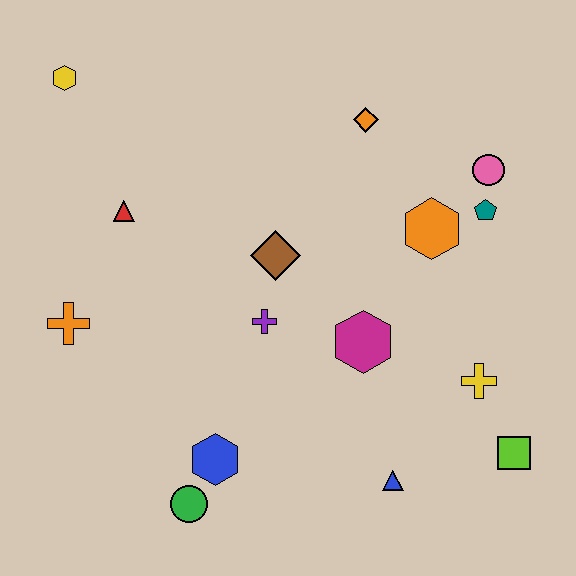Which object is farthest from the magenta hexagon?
The yellow hexagon is farthest from the magenta hexagon.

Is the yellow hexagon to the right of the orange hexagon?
No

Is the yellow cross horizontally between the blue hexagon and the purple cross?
No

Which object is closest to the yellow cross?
The lime square is closest to the yellow cross.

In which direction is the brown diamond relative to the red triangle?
The brown diamond is to the right of the red triangle.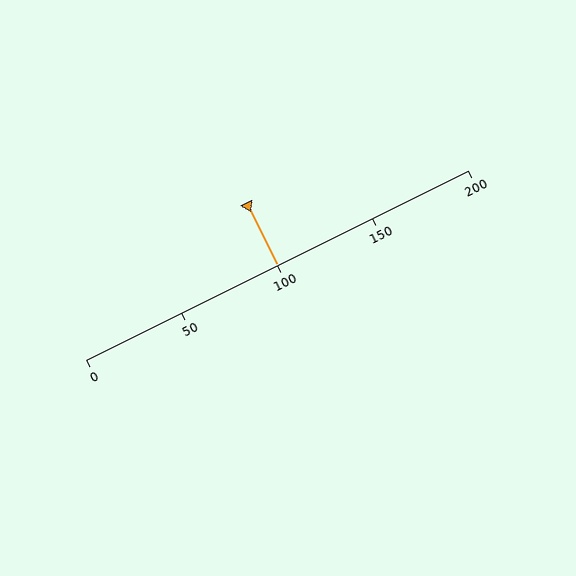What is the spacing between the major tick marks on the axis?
The major ticks are spaced 50 apart.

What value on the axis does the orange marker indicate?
The marker indicates approximately 100.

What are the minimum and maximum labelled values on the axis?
The axis runs from 0 to 200.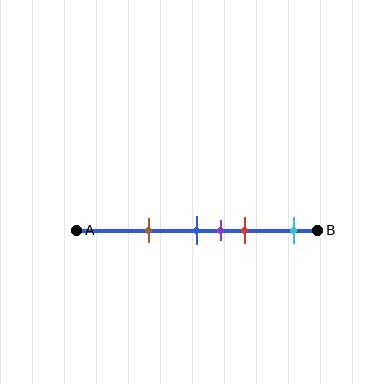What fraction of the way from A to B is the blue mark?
The blue mark is approximately 50% (0.5) of the way from A to B.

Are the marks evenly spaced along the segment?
No, the marks are not evenly spaced.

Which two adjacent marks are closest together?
The blue and purple marks are the closest adjacent pair.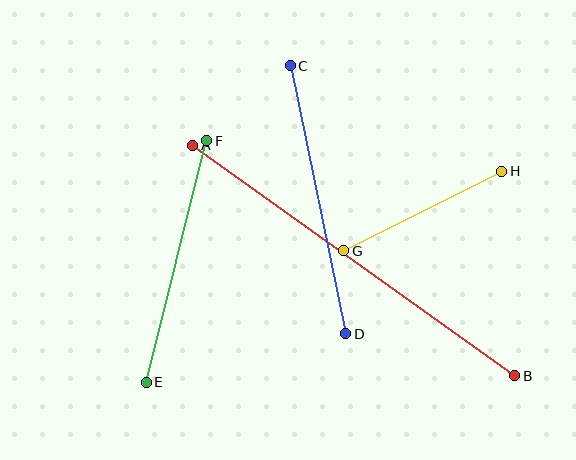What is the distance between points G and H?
The distance is approximately 177 pixels.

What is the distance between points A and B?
The distance is approximately 396 pixels.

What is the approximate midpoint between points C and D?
The midpoint is at approximately (318, 200) pixels.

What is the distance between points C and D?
The distance is approximately 274 pixels.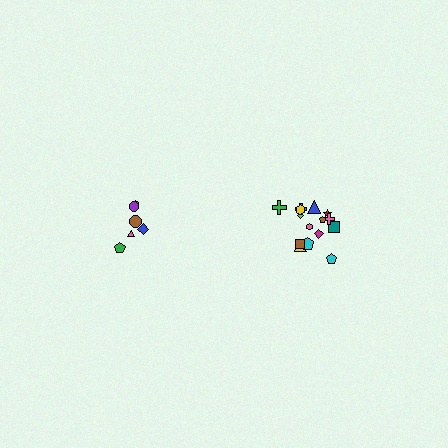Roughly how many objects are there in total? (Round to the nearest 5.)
Roughly 20 objects in total.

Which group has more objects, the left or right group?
The right group.